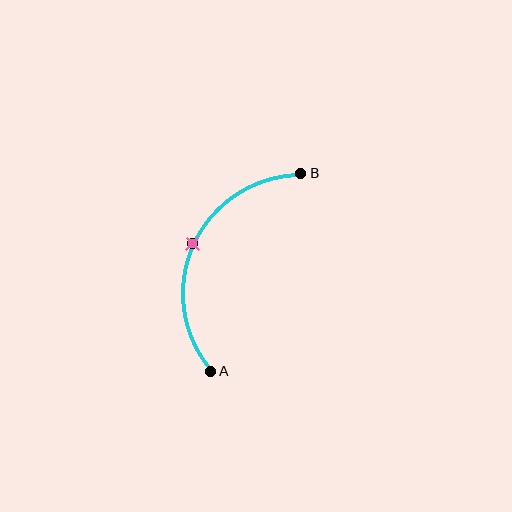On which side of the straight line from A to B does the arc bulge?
The arc bulges to the left of the straight line connecting A and B.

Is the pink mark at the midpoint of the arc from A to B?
Yes. The pink mark lies on the arc at equal arc-length from both A and B — it is the arc midpoint.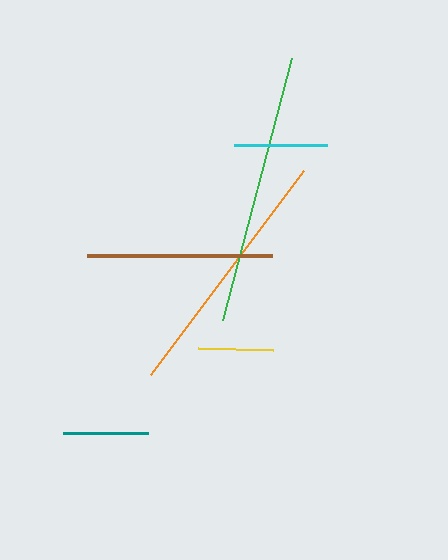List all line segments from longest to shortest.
From longest to shortest: green, orange, brown, cyan, teal, yellow.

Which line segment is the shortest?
The yellow line is the shortest at approximately 74 pixels.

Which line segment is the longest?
The green line is the longest at approximately 270 pixels.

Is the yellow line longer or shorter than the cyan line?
The cyan line is longer than the yellow line.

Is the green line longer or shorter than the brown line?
The green line is longer than the brown line.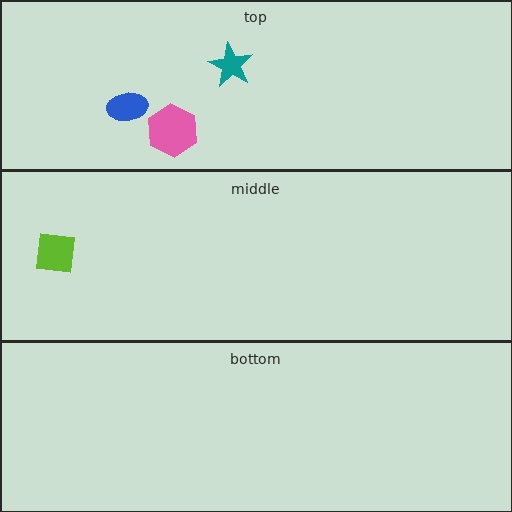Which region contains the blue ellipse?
The top region.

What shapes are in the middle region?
The lime square.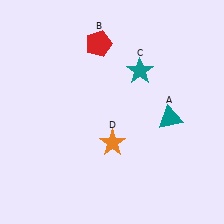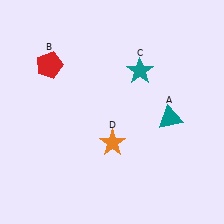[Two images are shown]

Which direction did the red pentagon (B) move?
The red pentagon (B) moved left.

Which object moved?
The red pentagon (B) moved left.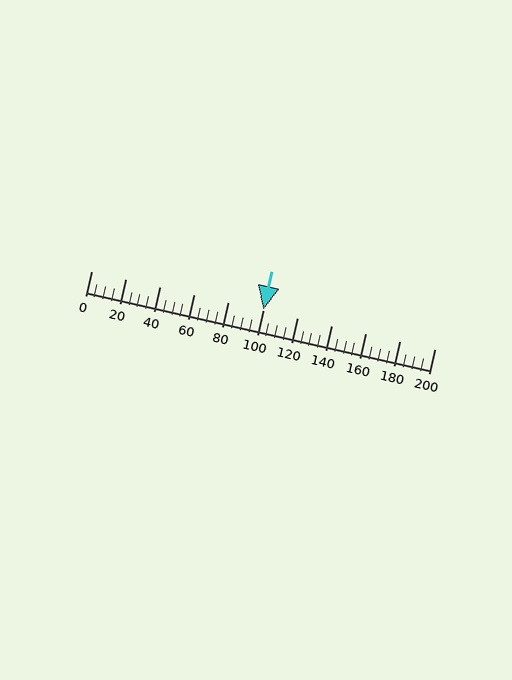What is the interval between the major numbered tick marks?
The major tick marks are spaced 20 units apart.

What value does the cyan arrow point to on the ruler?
The cyan arrow points to approximately 100.